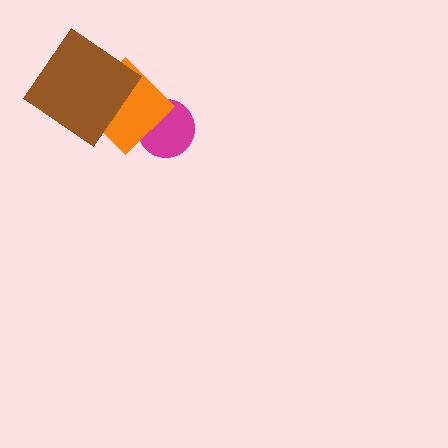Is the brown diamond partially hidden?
No, no other shape covers it.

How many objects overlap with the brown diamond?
1 object overlaps with the brown diamond.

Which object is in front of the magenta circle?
The orange diamond is in front of the magenta circle.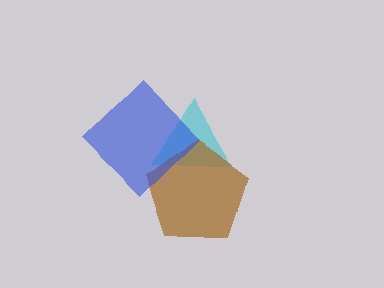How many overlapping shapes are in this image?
There are 3 overlapping shapes in the image.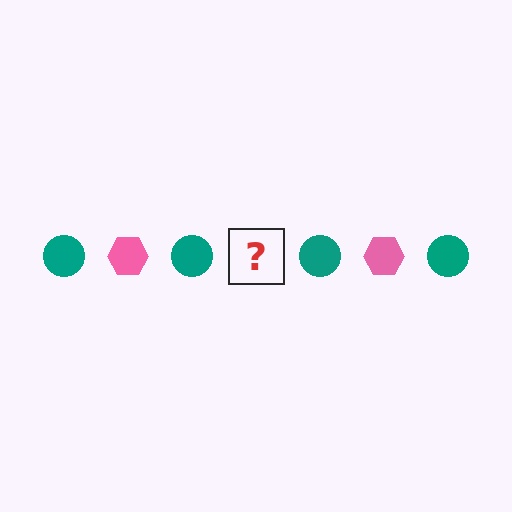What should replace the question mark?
The question mark should be replaced with a pink hexagon.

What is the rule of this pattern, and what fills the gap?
The rule is that the pattern alternates between teal circle and pink hexagon. The gap should be filled with a pink hexagon.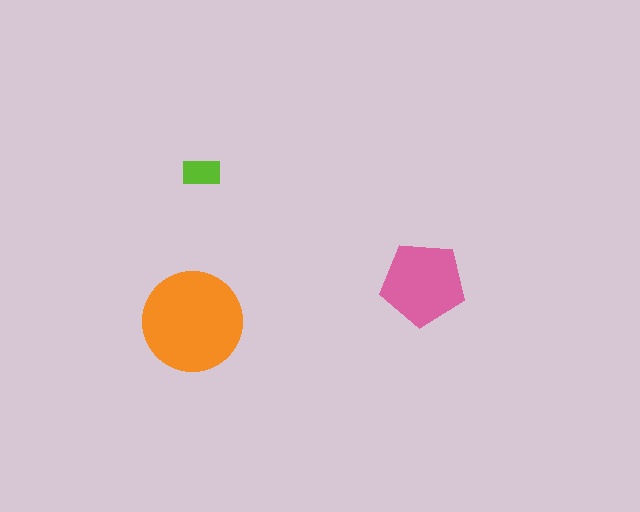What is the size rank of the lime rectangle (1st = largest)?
3rd.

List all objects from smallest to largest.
The lime rectangle, the pink pentagon, the orange circle.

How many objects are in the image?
There are 3 objects in the image.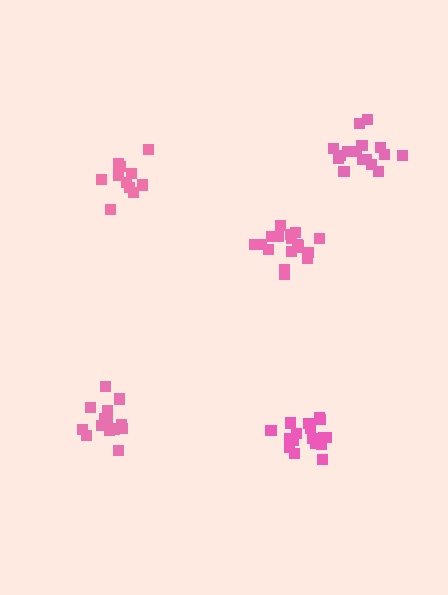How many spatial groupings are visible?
There are 5 spatial groupings.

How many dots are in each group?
Group 1: 18 dots, Group 2: 16 dots, Group 3: 18 dots, Group 4: 14 dots, Group 5: 12 dots (78 total).